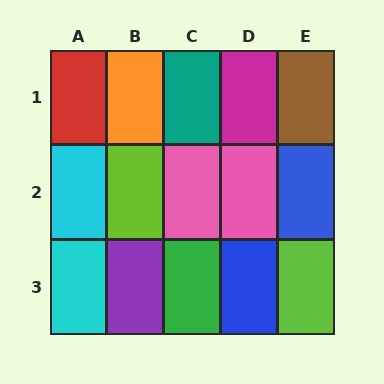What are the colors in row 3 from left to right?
Cyan, purple, green, blue, lime.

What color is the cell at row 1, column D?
Magenta.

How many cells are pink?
2 cells are pink.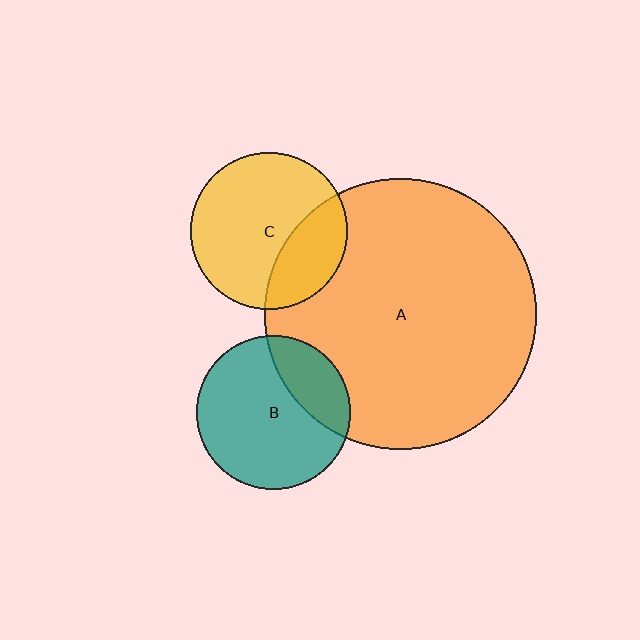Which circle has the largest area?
Circle A (orange).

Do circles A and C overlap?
Yes.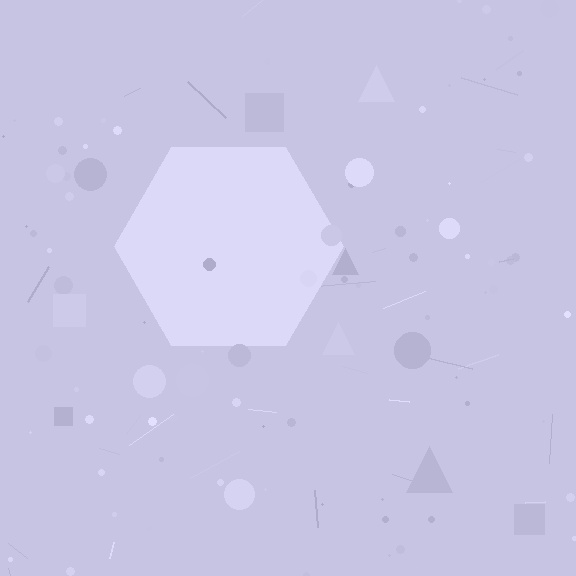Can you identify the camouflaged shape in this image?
The camouflaged shape is a hexagon.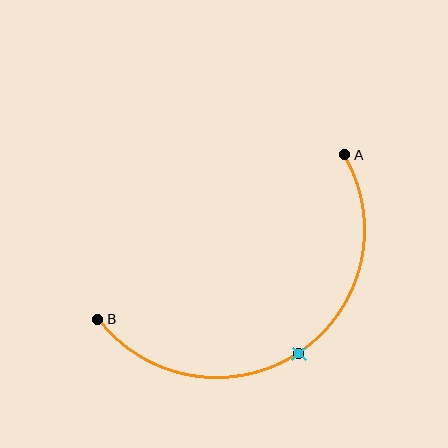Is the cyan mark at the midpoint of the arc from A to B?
Yes. The cyan mark lies on the arc at equal arc-length from both A and B — it is the arc midpoint.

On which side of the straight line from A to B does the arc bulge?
The arc bulges below the straight line connecting A and B.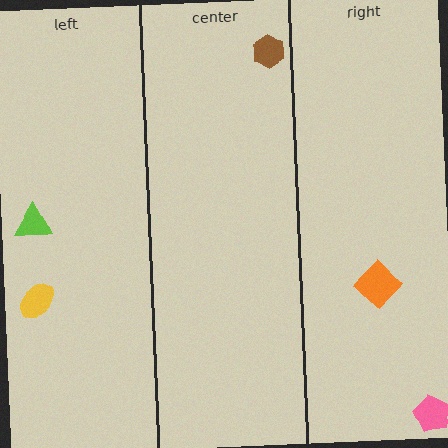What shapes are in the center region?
The brown hexagon.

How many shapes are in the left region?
2.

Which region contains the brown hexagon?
The center region.